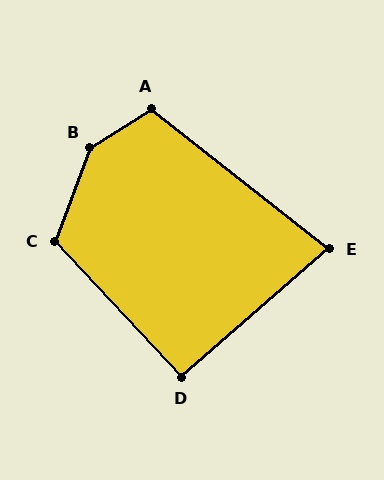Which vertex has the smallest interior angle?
E, at approximately 79 degrees.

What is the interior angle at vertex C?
Approximately 116 degrees (obtuse).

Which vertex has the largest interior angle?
B, at approximately 143 degrees.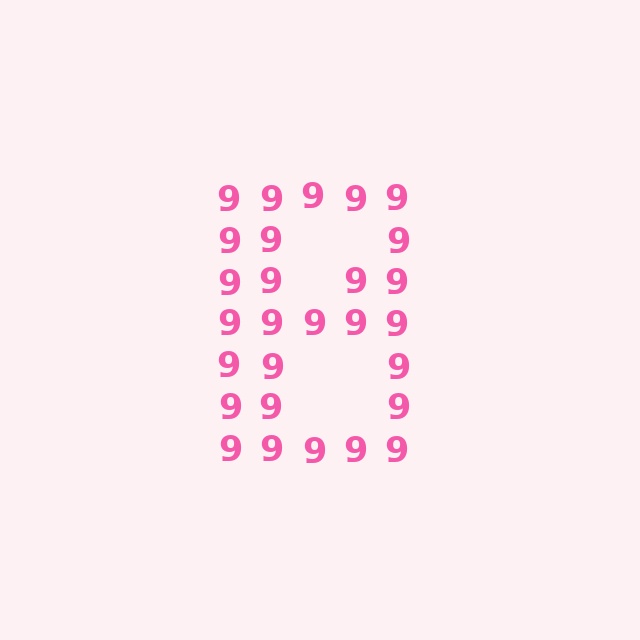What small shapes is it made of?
It is made of small digit 9's.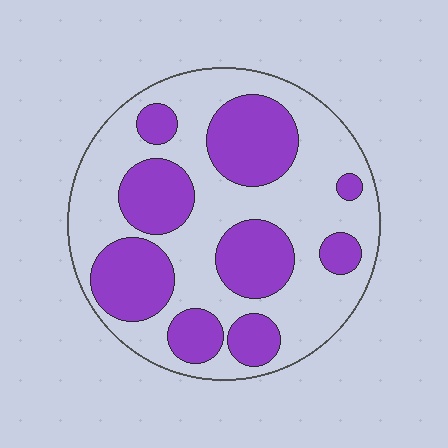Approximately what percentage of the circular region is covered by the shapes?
Approximately 40%.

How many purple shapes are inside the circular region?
9.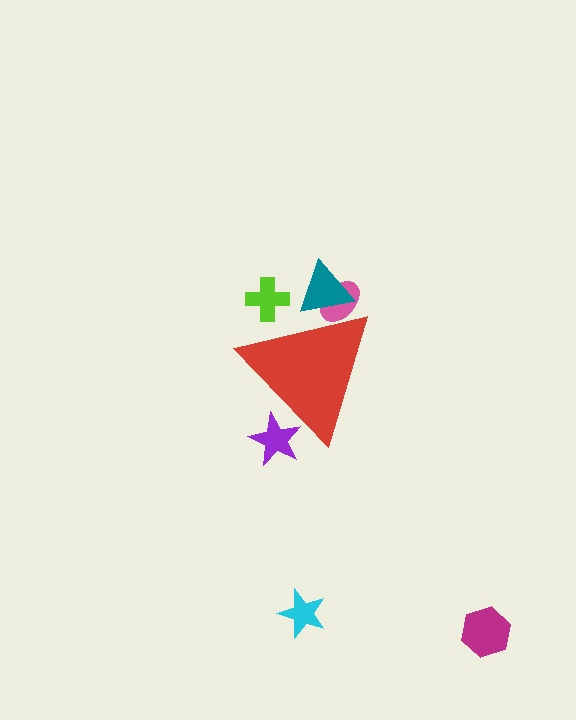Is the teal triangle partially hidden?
Yes, the teal triangle is partially hidden behind the red triangle.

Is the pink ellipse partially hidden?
Yes, the pink ellipse is partially hidden behind the red triangle.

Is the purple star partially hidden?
Yes, the purple star is partially hidden behind the red triangle.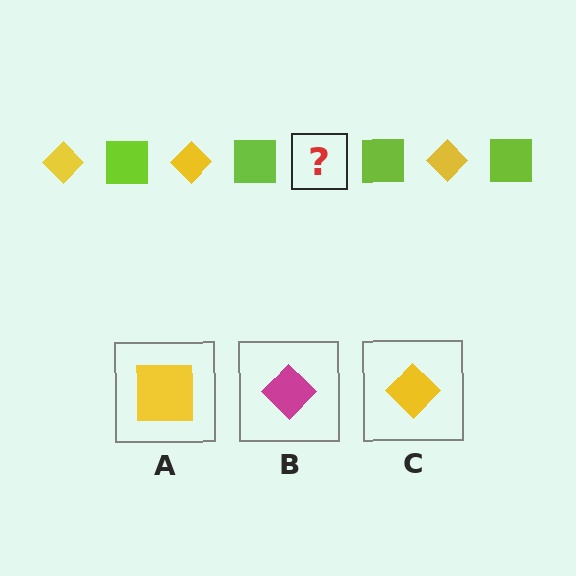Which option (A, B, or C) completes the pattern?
C.